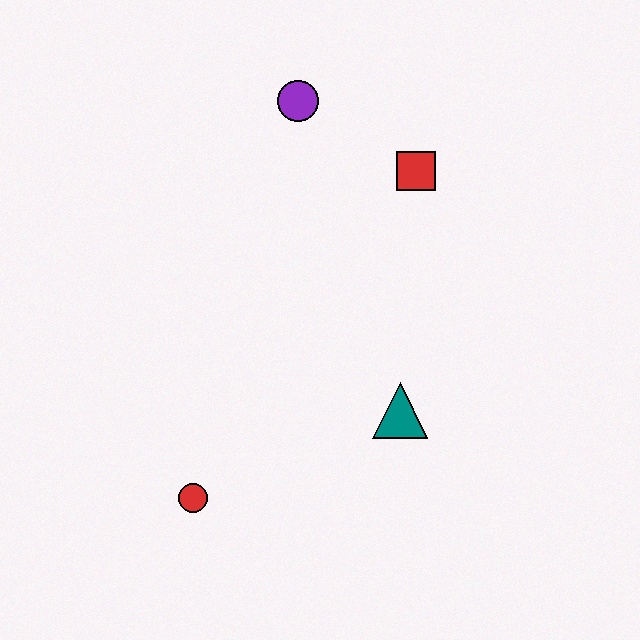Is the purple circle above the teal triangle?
Yes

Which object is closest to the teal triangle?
The red circle is closest to the teal triangle.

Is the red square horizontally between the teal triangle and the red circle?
No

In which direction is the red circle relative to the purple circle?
The red circle is below the purple circle.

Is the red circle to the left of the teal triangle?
Yes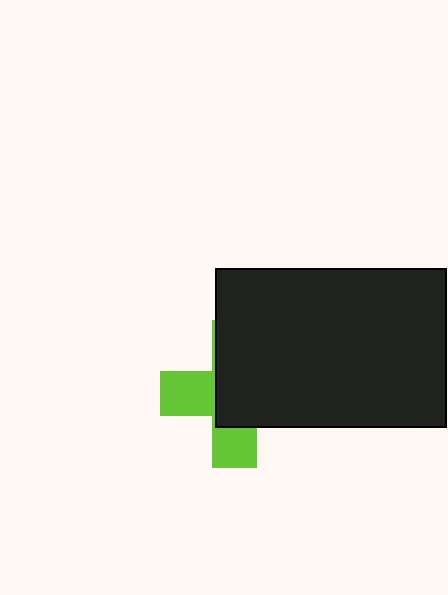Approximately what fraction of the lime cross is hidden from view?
Roughly 60% of the lime cross is hidden behind the black rectangle.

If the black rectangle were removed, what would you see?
You would see the complete lime cross.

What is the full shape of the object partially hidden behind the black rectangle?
The partially hidden object is a lime cross.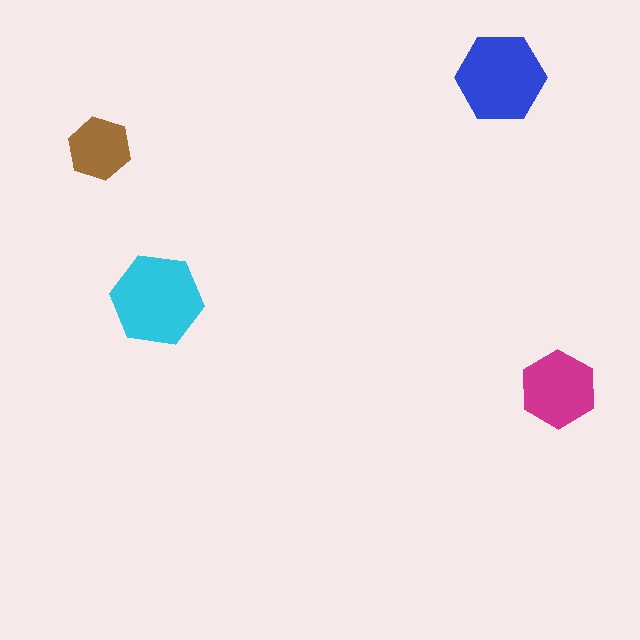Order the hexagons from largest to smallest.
the cyan one, the blue one, the magenta one, the brown one.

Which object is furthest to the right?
The magenta hexagon is rightmost.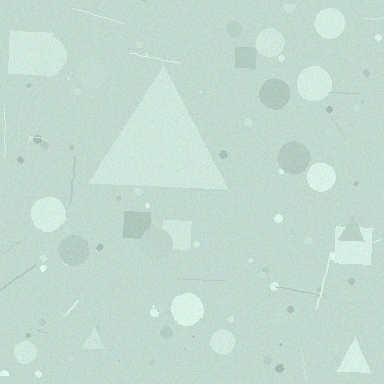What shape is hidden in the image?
A triangle is hidden in the image.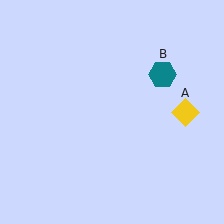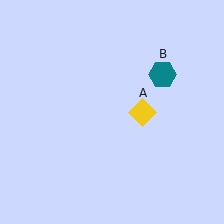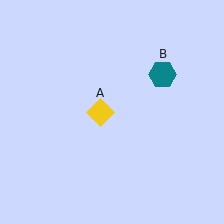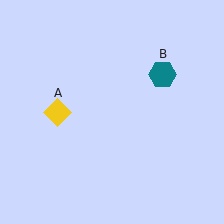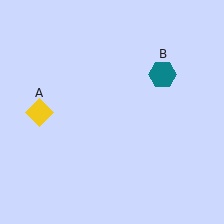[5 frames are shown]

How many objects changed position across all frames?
1 object changed position: yellow diamond (object A).